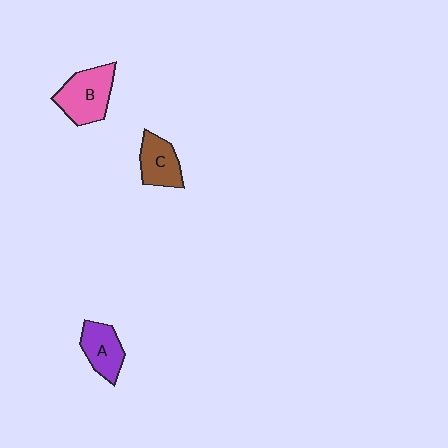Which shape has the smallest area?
Shape C (brown).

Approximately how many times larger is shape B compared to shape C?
Approximately 1.4 times.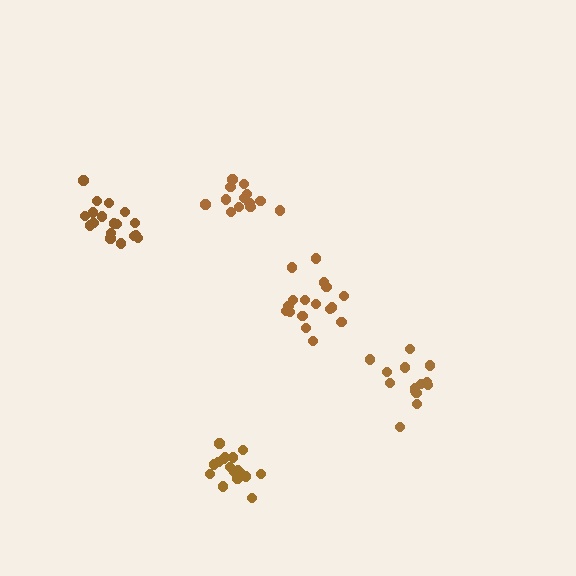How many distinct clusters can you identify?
There are 5 distinct clusters.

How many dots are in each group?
Group 1: 14 dots, Group 2: 14 dots, Group 3: 17 dots, Group 4: 17 dots, Group 5: 18 dots (80 total).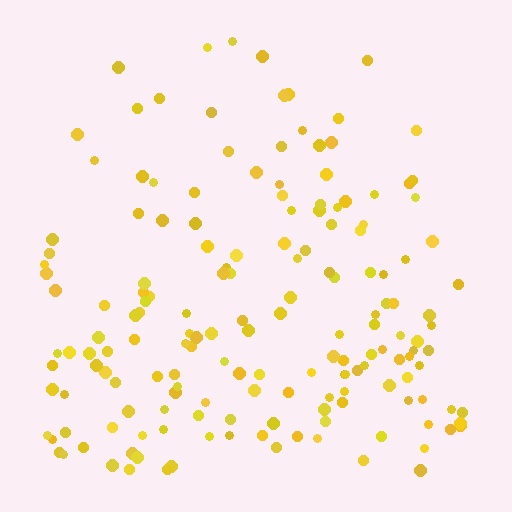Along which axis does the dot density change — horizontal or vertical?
Vertical.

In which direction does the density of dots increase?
From top to bottom, with the bottom side densest.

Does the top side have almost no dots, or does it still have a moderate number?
Still a moderate number, just noticeably fewer than the bottom.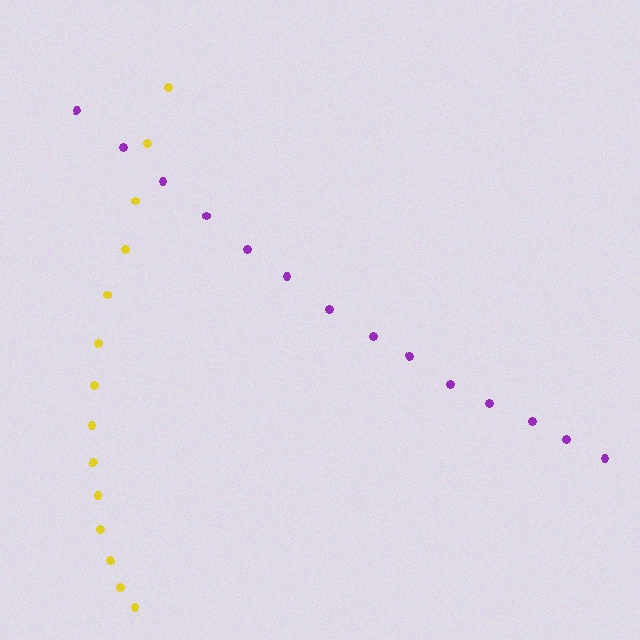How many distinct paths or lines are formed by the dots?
There are 2 distinct paths.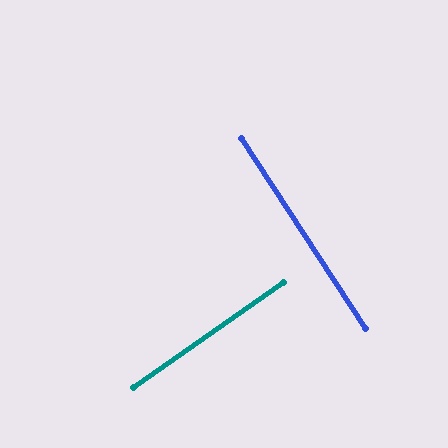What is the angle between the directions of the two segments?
Approximately 88 degrees.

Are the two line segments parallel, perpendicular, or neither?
Perpendicular — they meet at approximately 88°.